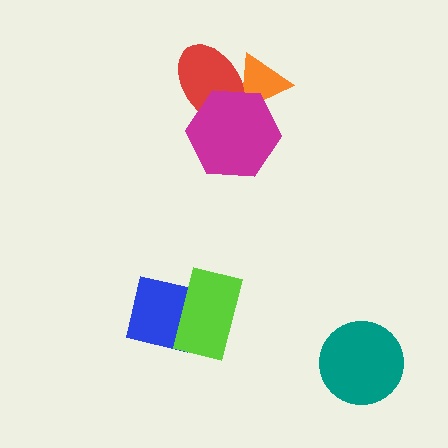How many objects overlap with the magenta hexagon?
2 objects overlap with the magenta hexagon.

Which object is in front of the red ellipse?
The magenta hexagon is in front of the red ellipse.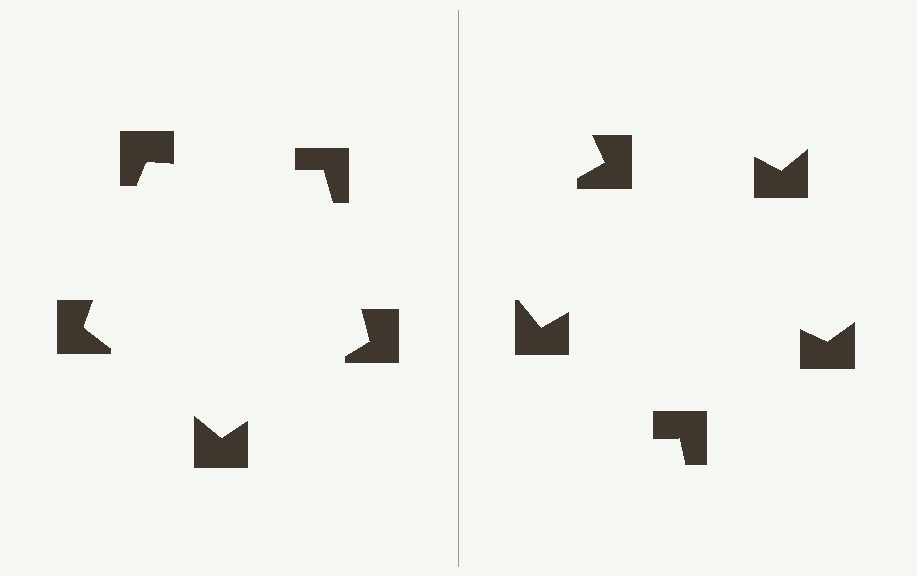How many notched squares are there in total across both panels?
10 — 5 on each side.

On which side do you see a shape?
An illusory pentagon appears on the left side. On the right side the wedge cuts are rotated, so no coherent shape forms.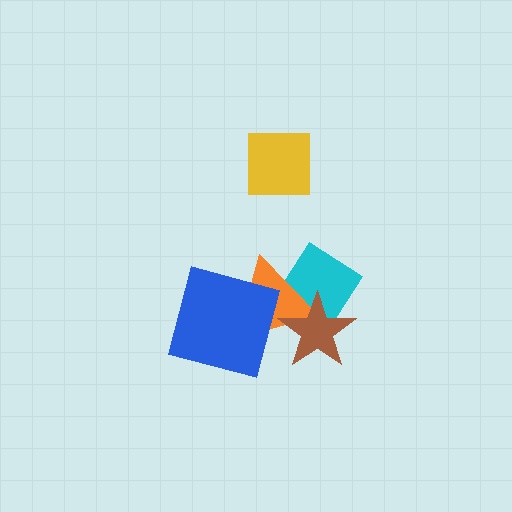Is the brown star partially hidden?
No, no other shape covers it.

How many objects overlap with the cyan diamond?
2 objects overlap with the cyan diamond.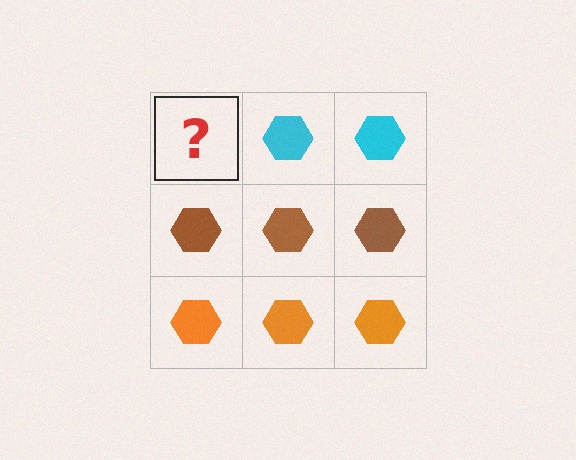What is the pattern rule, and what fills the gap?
The rule is that each row has a consistent color. The gap should be filled with a cyan hexagon.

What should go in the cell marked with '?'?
The missing cell should contain a cyan hexagon.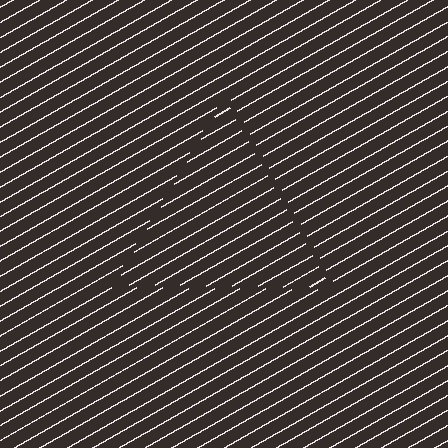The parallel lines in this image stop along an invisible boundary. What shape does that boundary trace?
An illusory triangle. The interior of the shape contains the same grating, shifted by half a period — the contour is defined by the phase discontinuity where line-ends from the inner and outer gratings abut.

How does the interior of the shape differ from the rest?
The interior of the shape contains the same grating, shifted by half a period — the contour is defined by the phase discontinuity where line-ends from the inner and outer gratings abut.